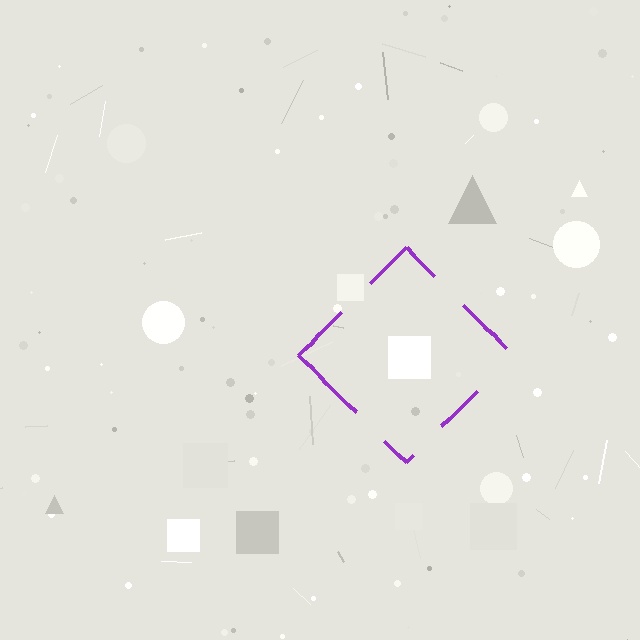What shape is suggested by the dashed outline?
The dashed outline suggests a diamond.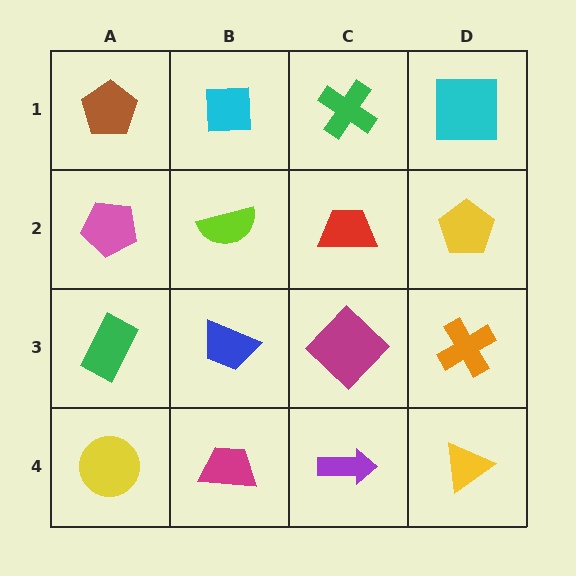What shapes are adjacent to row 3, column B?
A lime semicircle (row 2, column B), a magenta trapezoid (row 4, column B), a green rectangle (row 3, column A), a magenta diamond (row 3, column C).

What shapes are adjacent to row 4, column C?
A magenta diamond (row 3, column C), a magenta trapezoid (row 4, column B), a yellow triangle (row 4, column D).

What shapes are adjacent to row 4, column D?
An orange cross (row 3, column D), a purple arrow (row 4, column C).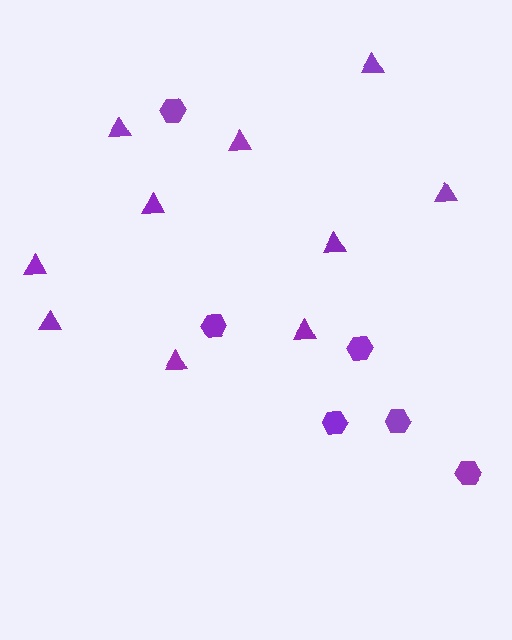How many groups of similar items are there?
There are 2 groups: one group of hexagons (6) and one group of triangles (10).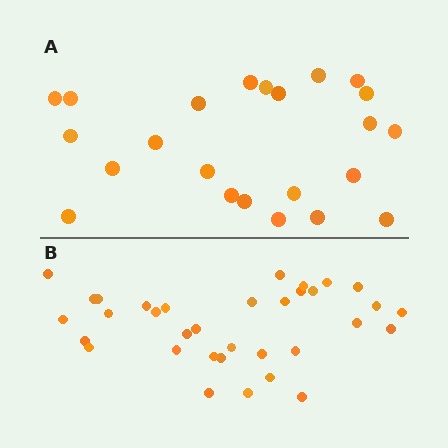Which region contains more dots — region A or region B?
Region B (the bottom region) has more dots.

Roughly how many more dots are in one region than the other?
Region B has roughly 12 or so more dots than region A.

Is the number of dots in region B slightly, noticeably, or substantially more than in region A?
Region B has substantially more. The ratio is roughly 1.5 to 1.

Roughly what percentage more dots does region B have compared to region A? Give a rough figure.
About 50% more.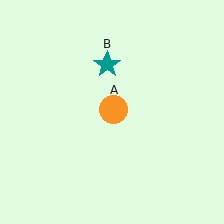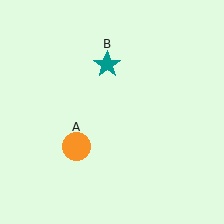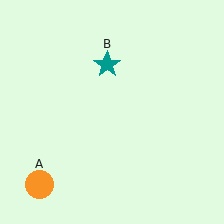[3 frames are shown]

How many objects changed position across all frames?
1 object changed position: orange circle (object A).